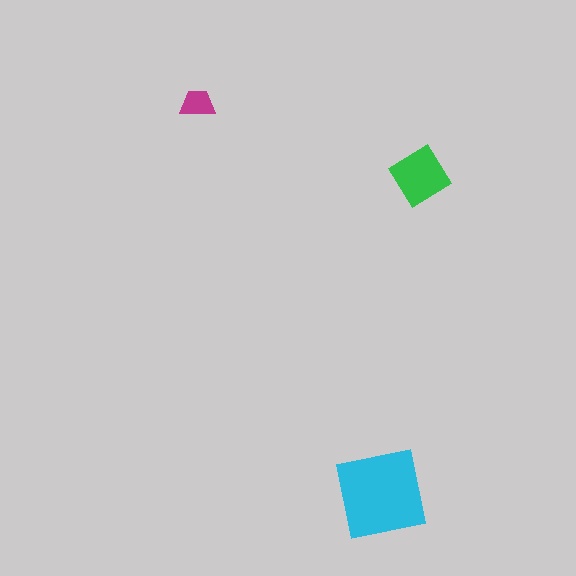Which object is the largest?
The cyan square.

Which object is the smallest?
The magenta trapezoid.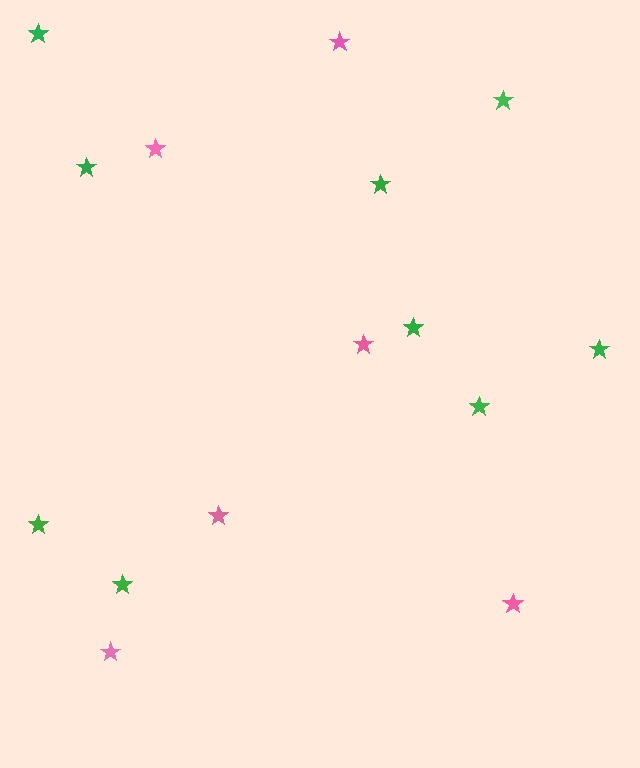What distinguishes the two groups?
There are 2 groups: one group of green stars (9) and one group of pink stars (6).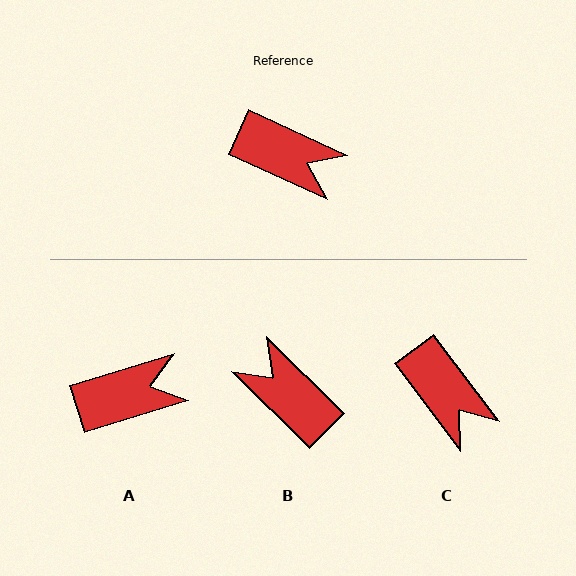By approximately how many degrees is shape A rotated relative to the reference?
Approximately 42 degrees counter-clockwise.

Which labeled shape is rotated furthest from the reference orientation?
B, about 160 degrees away.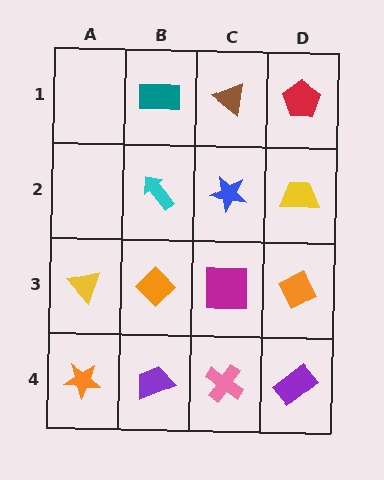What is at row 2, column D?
A yellow trapezoid.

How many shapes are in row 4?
4 shapes.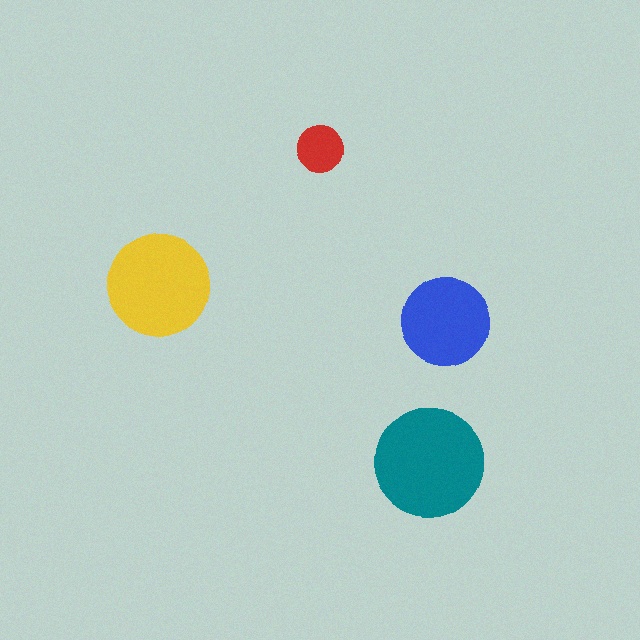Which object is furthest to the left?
The yellow circle is leftmost.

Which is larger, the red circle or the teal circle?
The teal one.